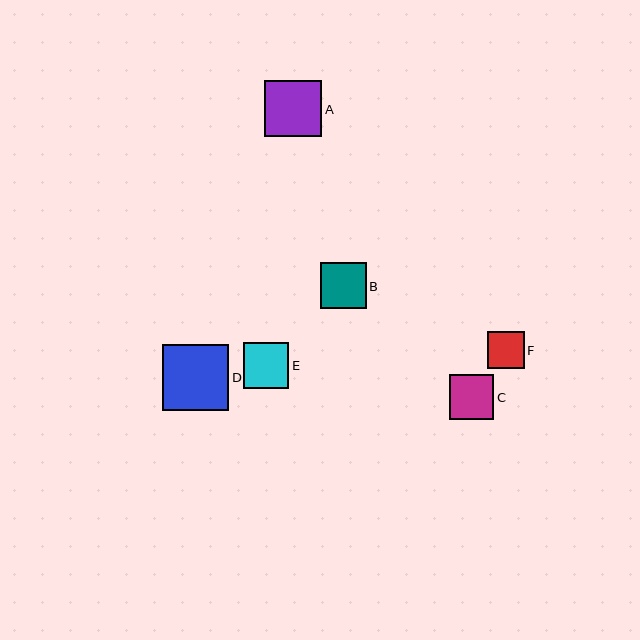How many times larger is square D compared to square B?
Square D is approximately 1.4 times the size of square B.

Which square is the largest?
Square D is the largest with a size of approximately 66 pixels.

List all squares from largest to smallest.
From largest to smallest: D, A, B, E, C, F.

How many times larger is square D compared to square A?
Square D is approximately 1.2 times the size of square A.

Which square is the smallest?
Square F is the smallest with a size of approximately 37 pixels.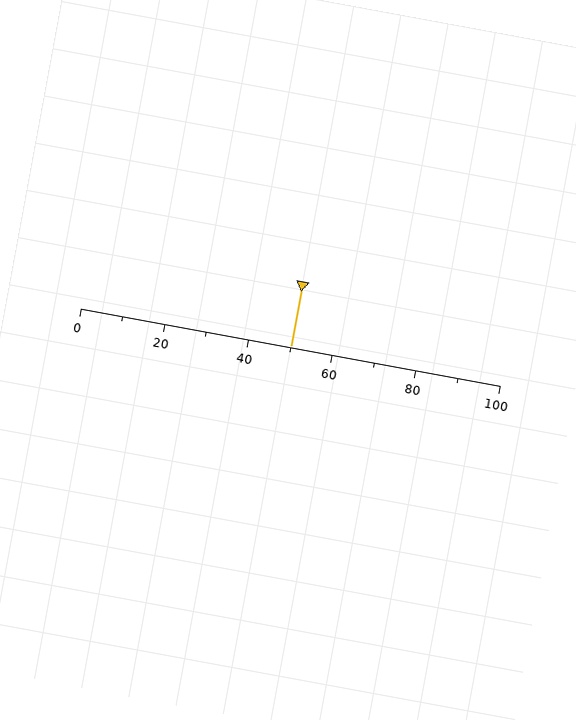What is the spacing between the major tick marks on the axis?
The major ticks are spaced 20 apart.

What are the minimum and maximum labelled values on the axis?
The axis runs from 0 to 100.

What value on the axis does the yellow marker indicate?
The marker indicates approximately 50.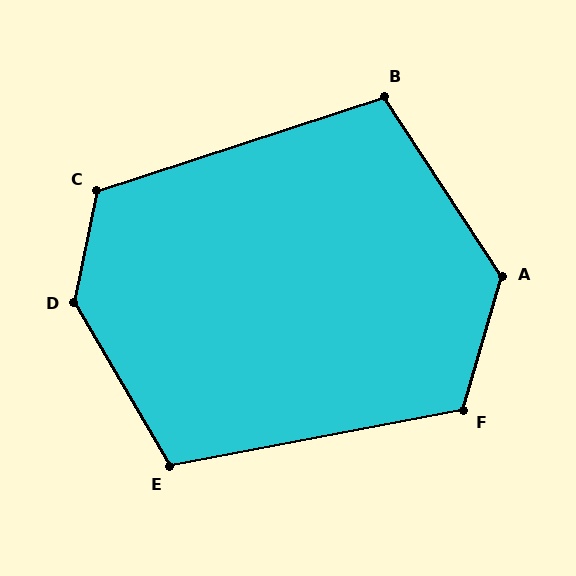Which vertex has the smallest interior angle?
B, at approximately 105 degrees.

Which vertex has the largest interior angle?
D, at approximately 138 degrees.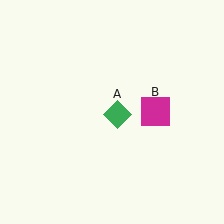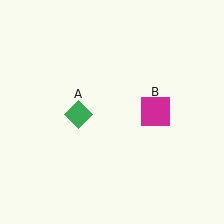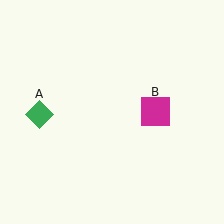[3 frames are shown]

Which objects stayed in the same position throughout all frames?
Magenta square (object B) remained stationary.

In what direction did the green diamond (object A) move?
The green diamond (object A) moved left.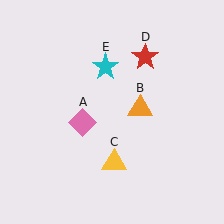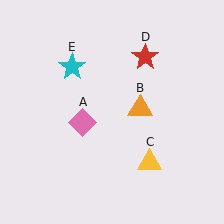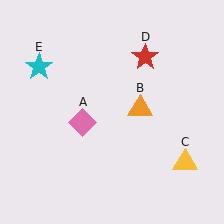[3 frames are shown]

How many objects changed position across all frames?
2 objects changed position: yellow triangle (object C), cyan star (object E).